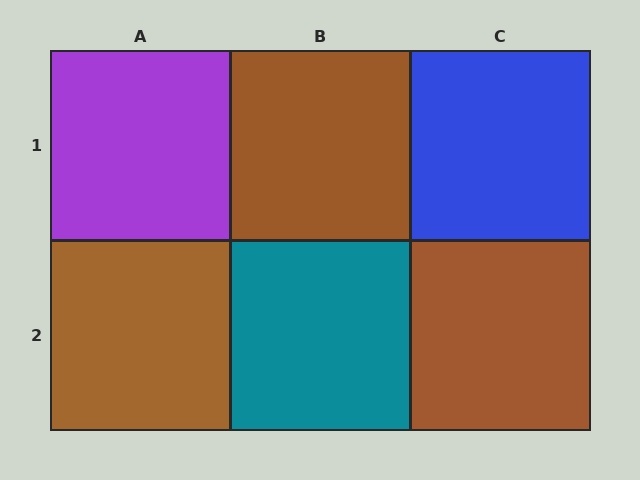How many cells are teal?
1 cell is teal.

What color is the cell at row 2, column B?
Teal.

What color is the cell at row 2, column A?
Brown.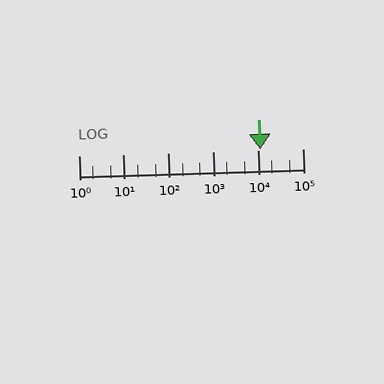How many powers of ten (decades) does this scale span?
The scale spans 5 decades, from 1 to 100000.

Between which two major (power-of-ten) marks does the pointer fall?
The pointer is between 10000 and 100000.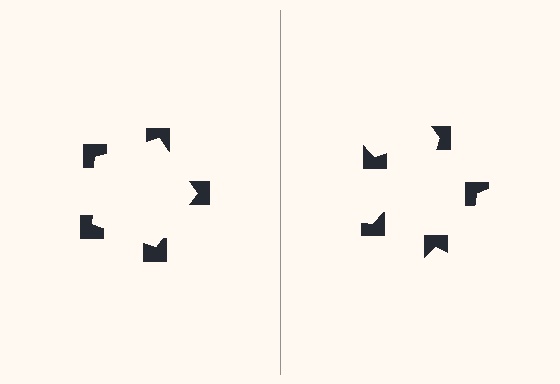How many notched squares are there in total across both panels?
10 — 5 on each side.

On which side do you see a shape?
An illusory pentagon appears on the left side. On the right side the wedge cuts are rotated, so no coherent shape forms.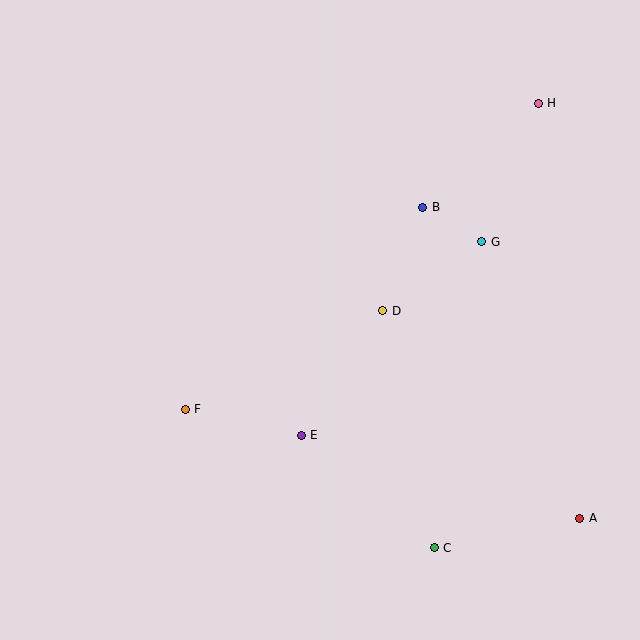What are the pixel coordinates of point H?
Point H is at (538, 103).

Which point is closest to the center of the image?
Point D at (383, 311) is closest to the center.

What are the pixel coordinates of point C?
Point C is at (434, 548).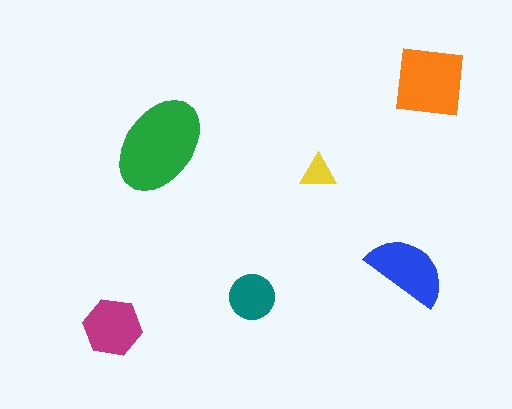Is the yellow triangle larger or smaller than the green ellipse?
Smaller.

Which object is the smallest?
The yellow triangle.